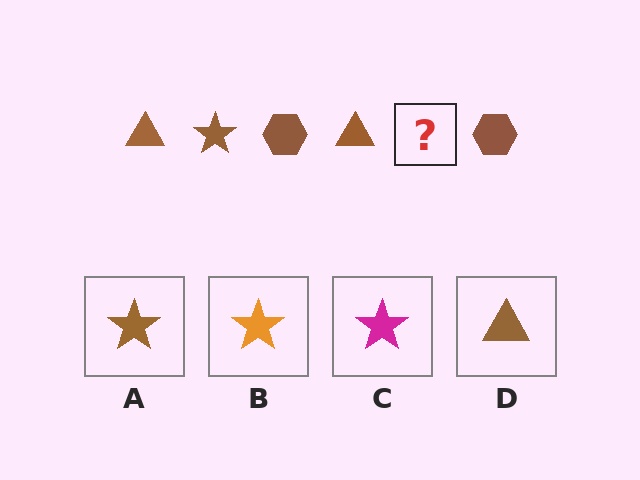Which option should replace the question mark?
Option A.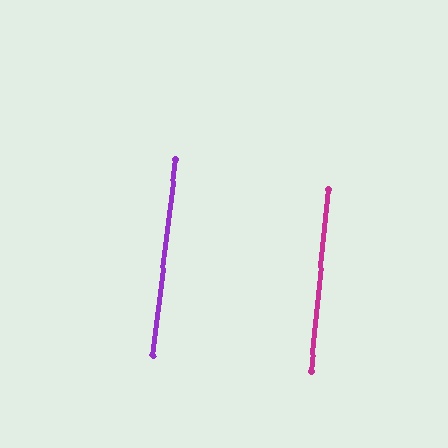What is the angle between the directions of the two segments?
Approximately 1 degree.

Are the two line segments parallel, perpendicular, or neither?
Parallel — their directions differ by only 1.3°.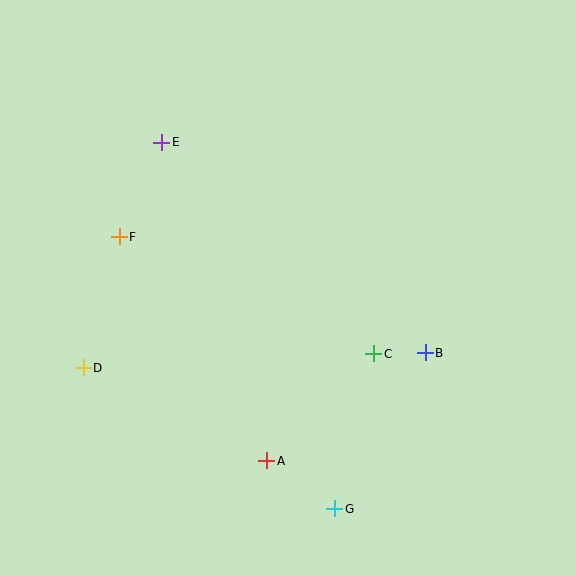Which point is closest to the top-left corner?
Point E is closest to the top-left corner.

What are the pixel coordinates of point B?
Point B is at (425, 353).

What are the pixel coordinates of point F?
Point F is at (119, 237).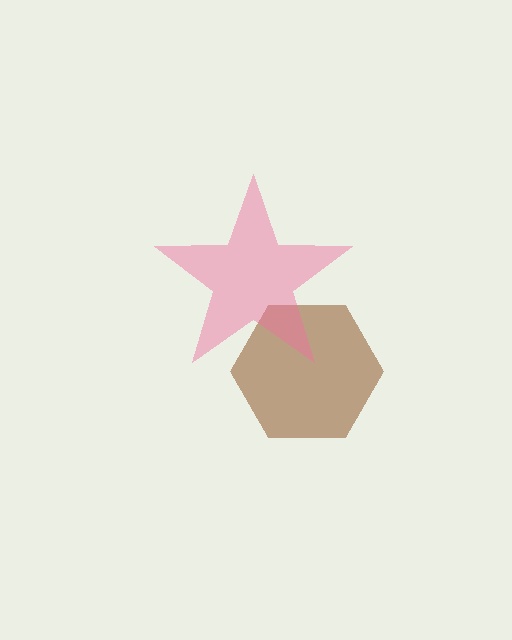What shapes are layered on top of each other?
The layered shapes are: a brown hexagon, a pink star.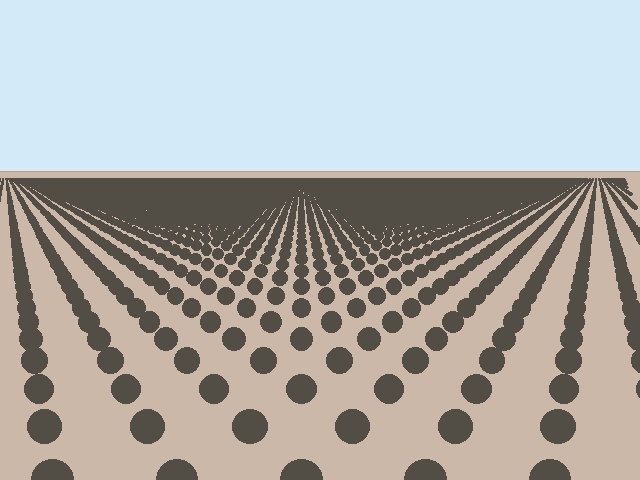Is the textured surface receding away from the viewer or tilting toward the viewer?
The surface is receding away from the viewer. Texture elements get smaller and denser toward the top.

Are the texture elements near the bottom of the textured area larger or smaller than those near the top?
Larger. Near the bottom, elements are closer to the viewer and appear at a bigger on-screen size.